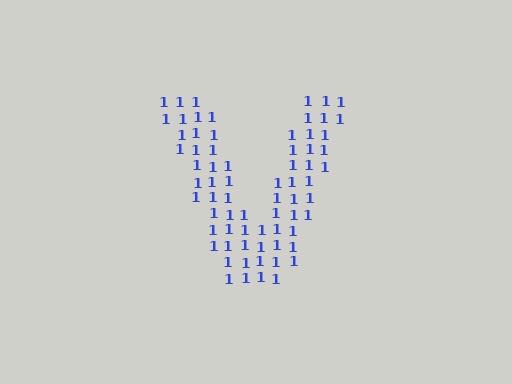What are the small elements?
The small elements are digit 1's.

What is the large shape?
The large shape is the letter V.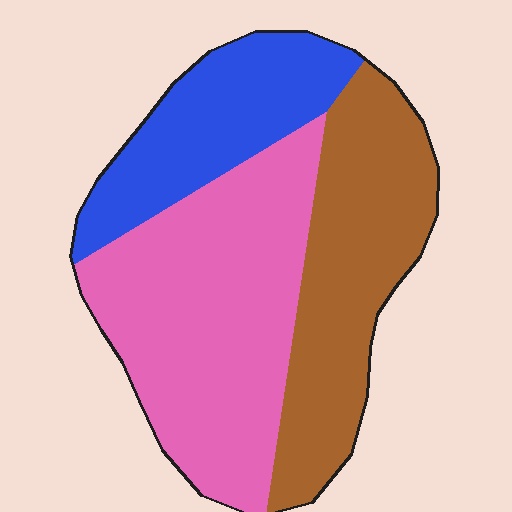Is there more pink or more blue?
Pink.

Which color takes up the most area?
Pink, at roughly 45%.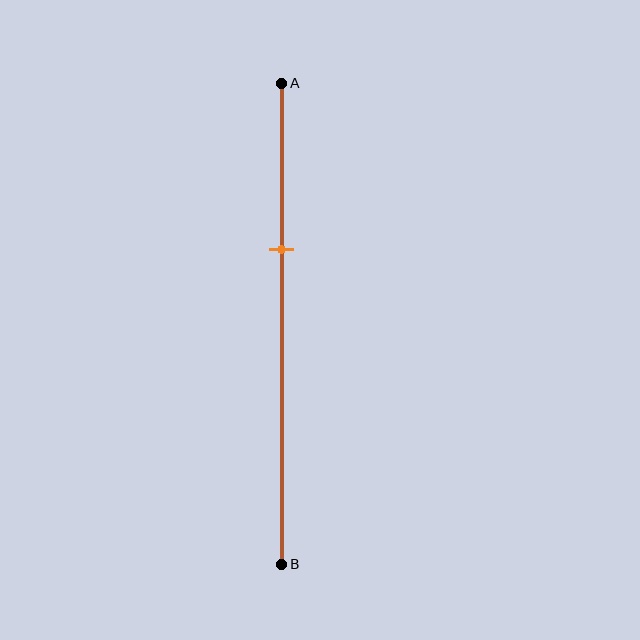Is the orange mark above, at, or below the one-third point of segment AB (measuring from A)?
The orange mark is approximately at the one-third point of segment AB.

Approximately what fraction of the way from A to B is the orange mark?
The orange mark is approximately 35% of the way from A to B.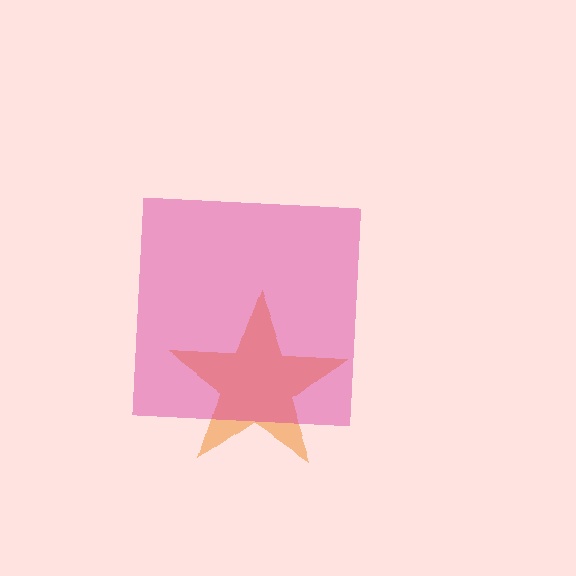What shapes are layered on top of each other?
The layered shapes are: an orange star, a magenta square.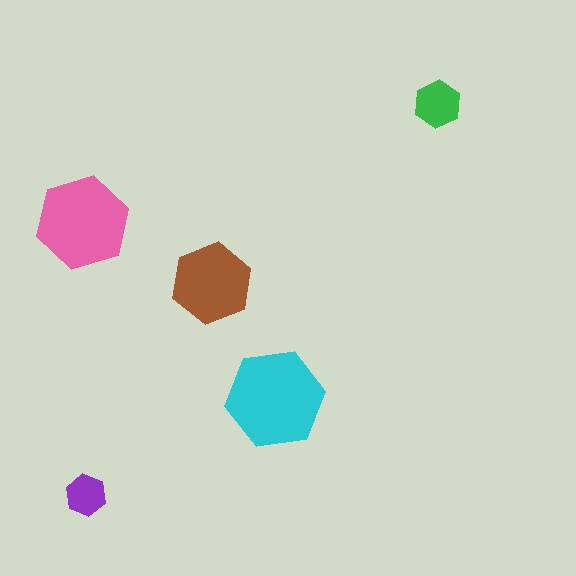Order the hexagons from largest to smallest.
the cyan one, the pink one, the brown one, the green one, the purple one.